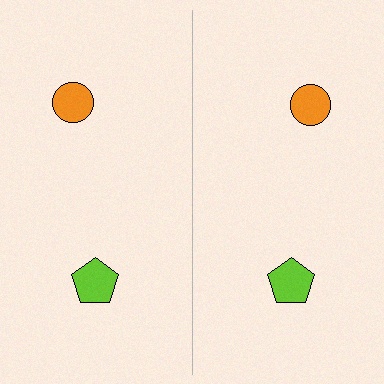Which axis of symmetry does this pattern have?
The pattern has a vertical axis of symmetry running through the center of the image.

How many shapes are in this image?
There are 4 shapes in this image.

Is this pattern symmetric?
Yes, this pattern has bilateral (reflection) symmetry.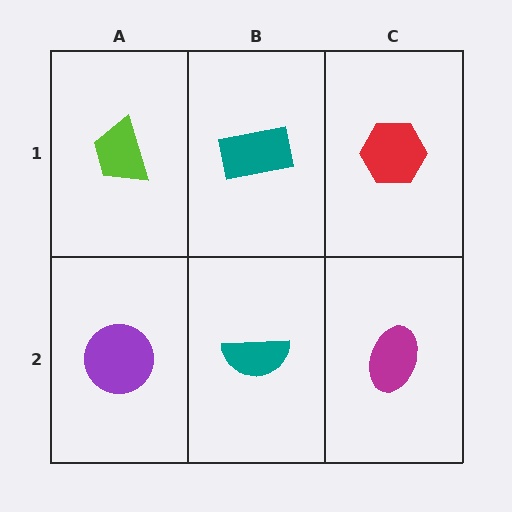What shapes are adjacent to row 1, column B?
A teal semicircle (row 2, column B), a lime trapezoid (row 1, column A), a red hexagon (row 1, column C).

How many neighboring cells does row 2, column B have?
3.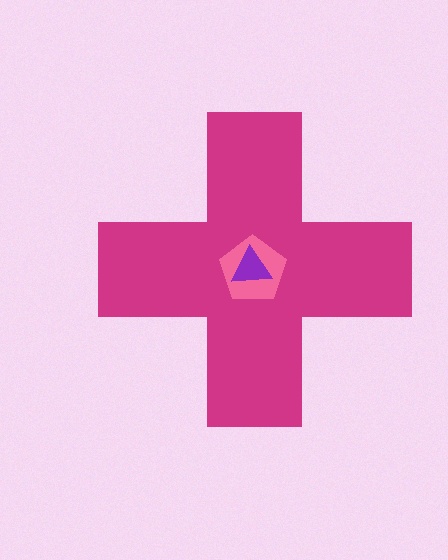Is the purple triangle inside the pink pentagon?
Yes.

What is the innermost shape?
The purple triangle.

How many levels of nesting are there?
3.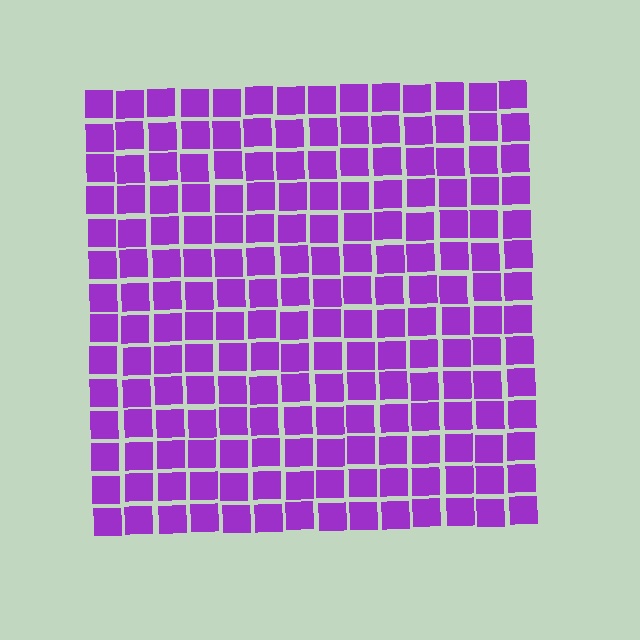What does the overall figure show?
The overall figure shows a square.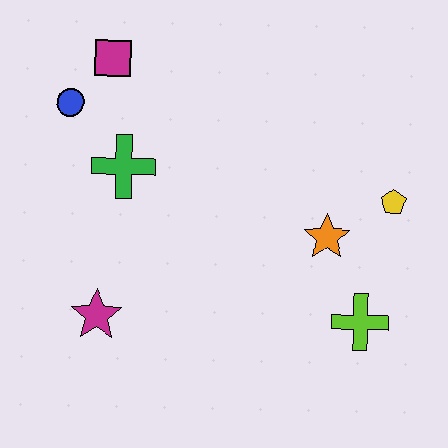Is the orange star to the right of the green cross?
Yes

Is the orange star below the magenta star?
No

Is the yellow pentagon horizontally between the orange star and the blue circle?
No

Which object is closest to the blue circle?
The magenta square is closest to the blue circle.